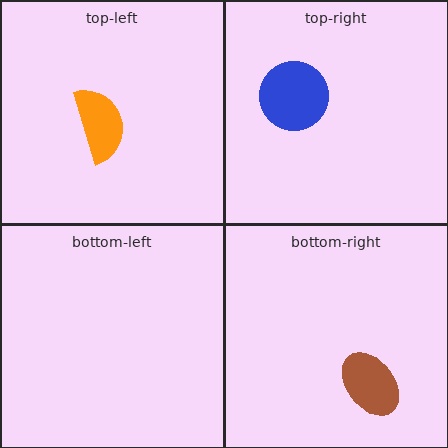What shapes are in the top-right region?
The blue circle.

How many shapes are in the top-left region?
1.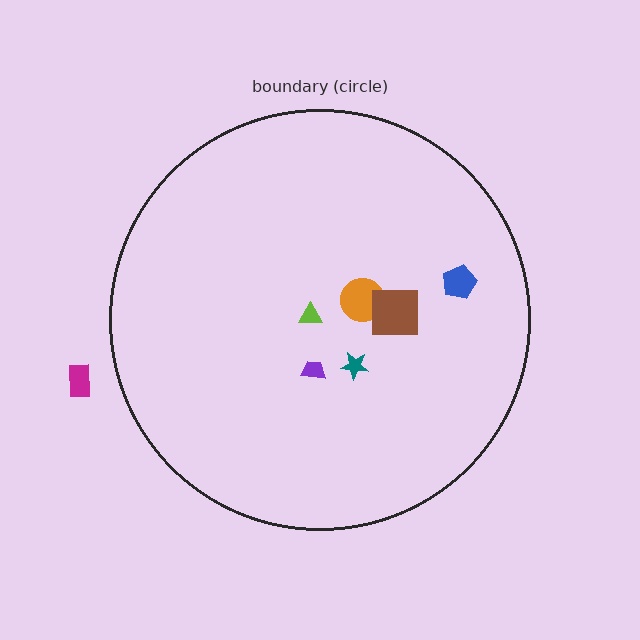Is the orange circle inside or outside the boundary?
Inside.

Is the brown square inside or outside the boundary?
Inside.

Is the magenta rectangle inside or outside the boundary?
Outside.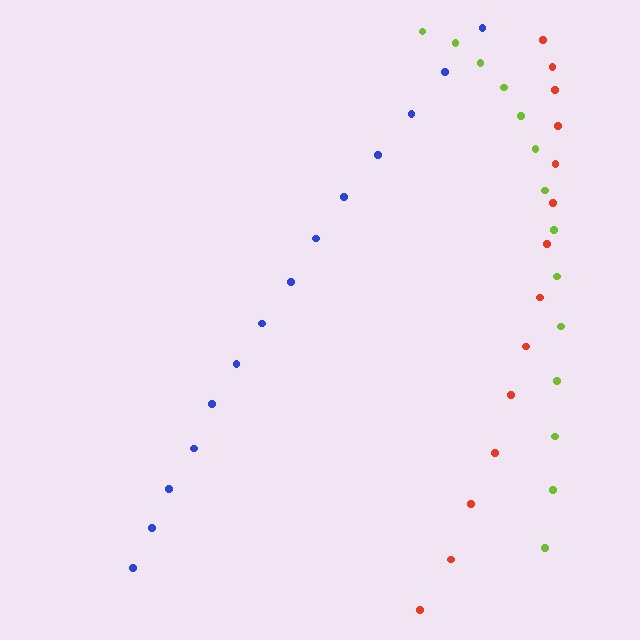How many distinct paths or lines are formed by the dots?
There are 3 distinct paths.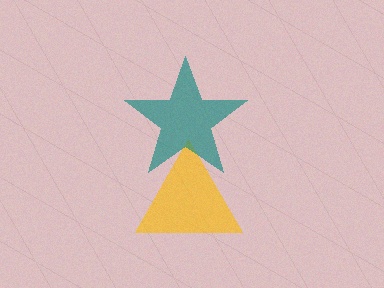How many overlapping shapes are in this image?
There are 2 overlapping shapes in the image.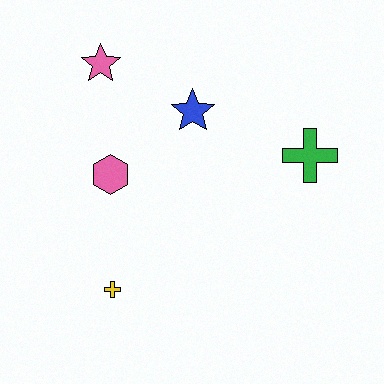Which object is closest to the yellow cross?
The pink hexagon is closest to the yellow cross.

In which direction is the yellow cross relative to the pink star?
The yellow cross is below the pink star.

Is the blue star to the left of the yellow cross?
No